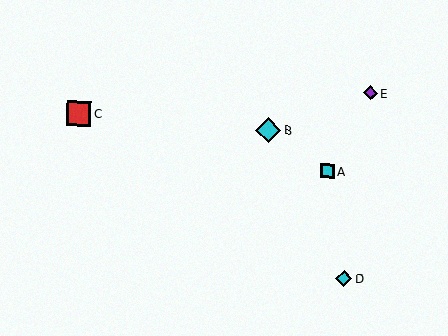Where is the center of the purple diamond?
The center of the purple diamond is at (370, 93).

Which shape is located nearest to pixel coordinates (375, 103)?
The purple diamond (labeled E) at (370, 93) is nearest to that location.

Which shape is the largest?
The cyan diamond (labeled B) is the largest.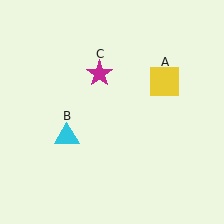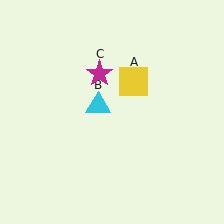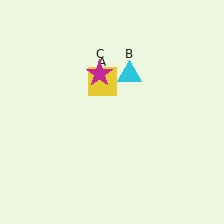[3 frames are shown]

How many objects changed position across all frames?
2 objects changed position: yellow square (object A), cyan triangle (object B).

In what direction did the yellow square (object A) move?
The yellow square (object A) moved left.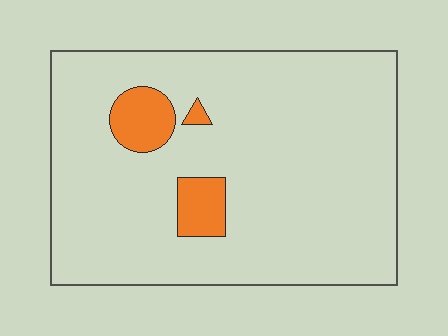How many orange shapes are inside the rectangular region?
3.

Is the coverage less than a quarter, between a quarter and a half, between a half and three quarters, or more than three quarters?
Less than a quarter.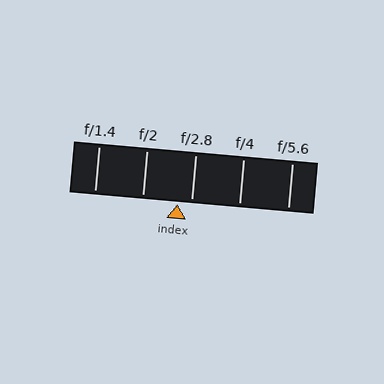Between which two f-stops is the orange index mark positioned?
The index mark is between f/2 and f/2.8.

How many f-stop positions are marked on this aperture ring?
There are 5 f-stop positions marked.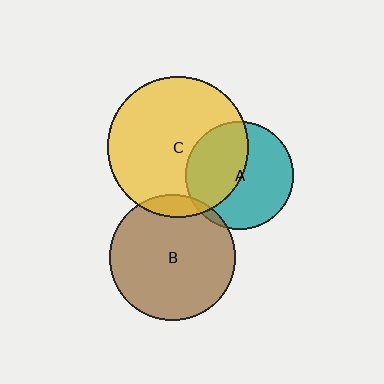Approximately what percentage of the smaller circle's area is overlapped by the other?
Approximately 45%.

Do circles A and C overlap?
Yes.